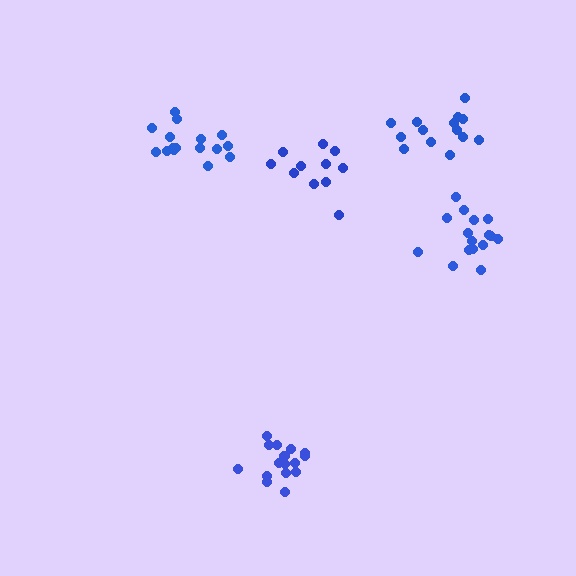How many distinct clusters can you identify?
There are 5 distinct clusters.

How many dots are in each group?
Group 1: 11 dots, Group 2: 17 dots, Group 3: 16 dots, Group 4: 14 dots, Group 5: 16 dots (74 total).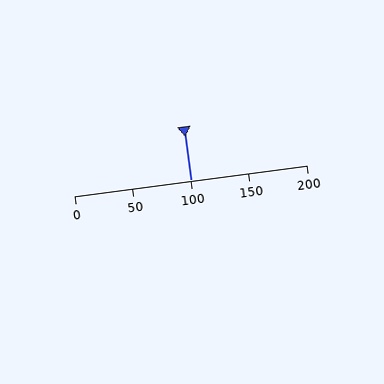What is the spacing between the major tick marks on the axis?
The major ticks are spaced 50 apart.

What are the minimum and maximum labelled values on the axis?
The axis runs from 0 to 200.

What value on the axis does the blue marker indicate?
The marker indicates approximately 100.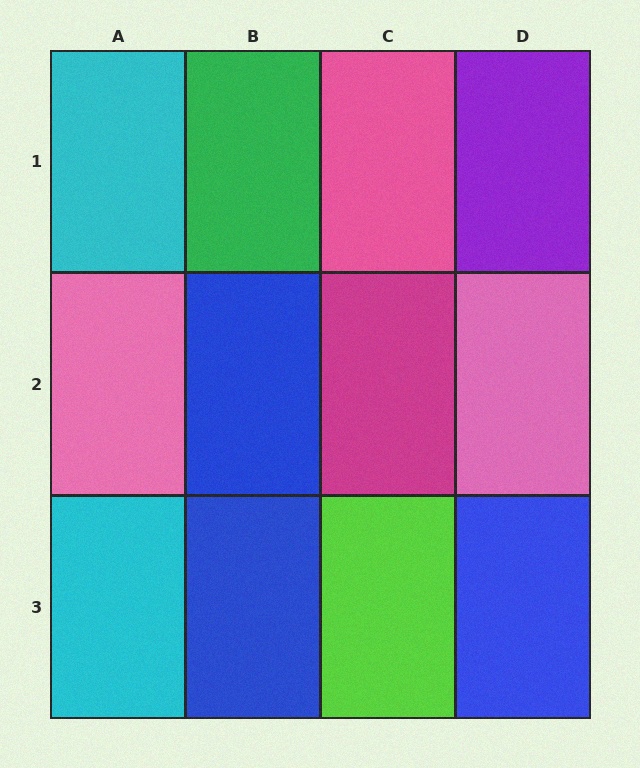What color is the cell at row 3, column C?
Lime.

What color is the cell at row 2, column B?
Blue.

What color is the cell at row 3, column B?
Blue.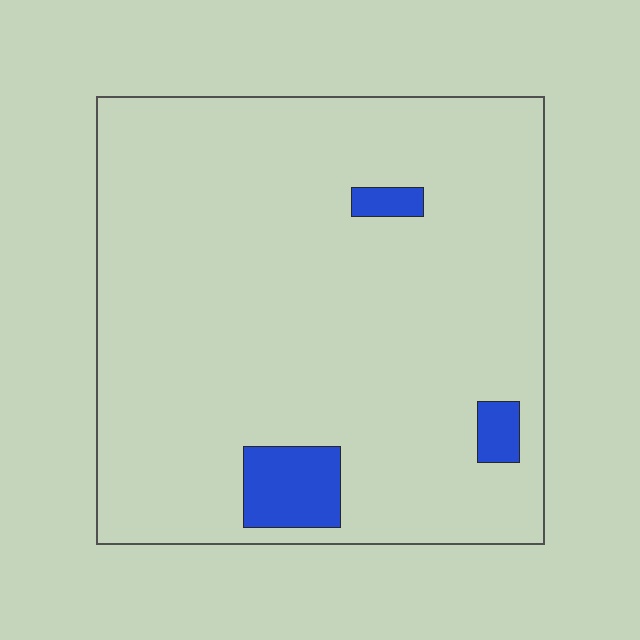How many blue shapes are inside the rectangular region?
3.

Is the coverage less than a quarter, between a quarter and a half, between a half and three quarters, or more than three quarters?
Less than a quarter.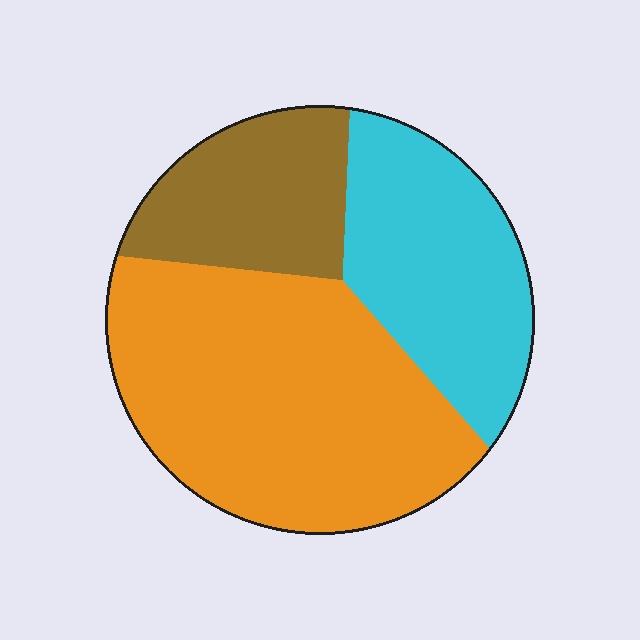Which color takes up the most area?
Orange, at roughly 50%.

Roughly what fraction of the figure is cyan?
Cyan covers about 30% of the figure.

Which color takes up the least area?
Brown, at roughly 20%.